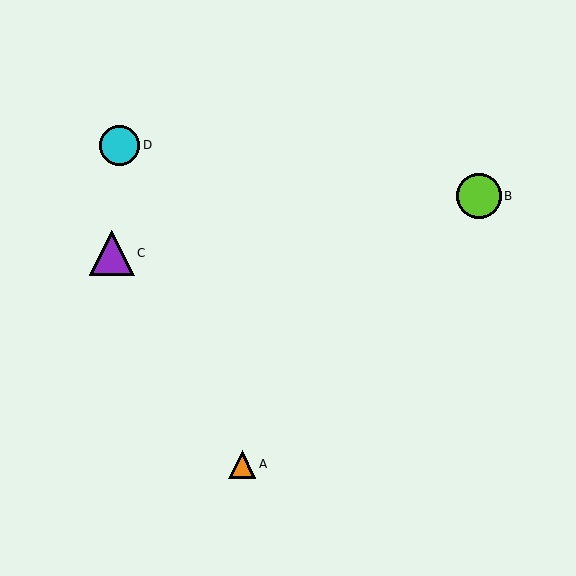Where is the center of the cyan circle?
The center of the cyan circle is at (120, 145).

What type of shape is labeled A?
Shape A is an orange triangle.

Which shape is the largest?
The purple triangle (labeled C) is the largest.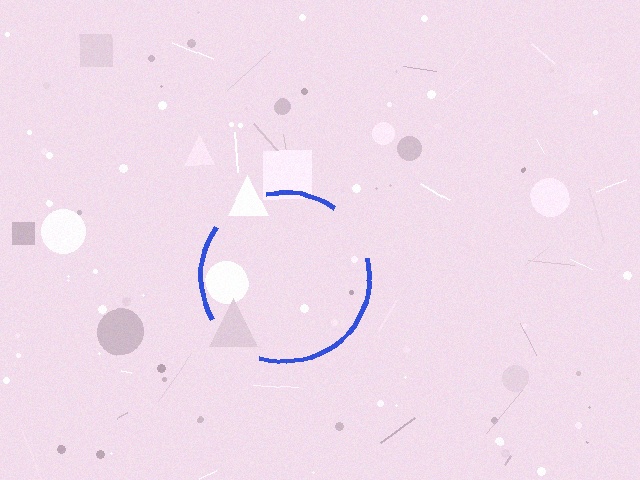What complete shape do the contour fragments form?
The contour fragments form a circle.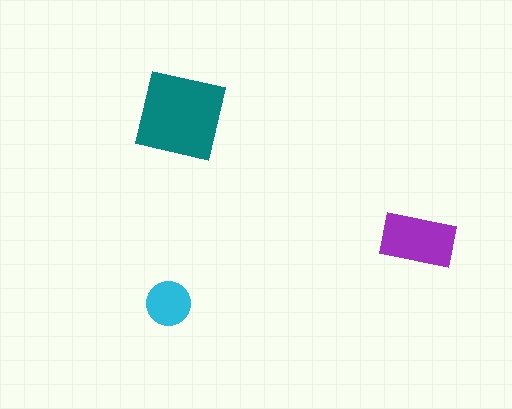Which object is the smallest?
The cyan circle.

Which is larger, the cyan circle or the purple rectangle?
The purple rectangle.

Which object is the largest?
The teal square.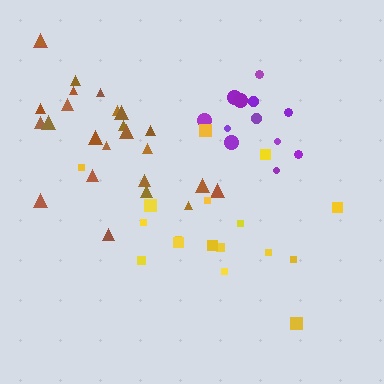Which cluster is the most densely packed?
Purple.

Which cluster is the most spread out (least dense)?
Yellow.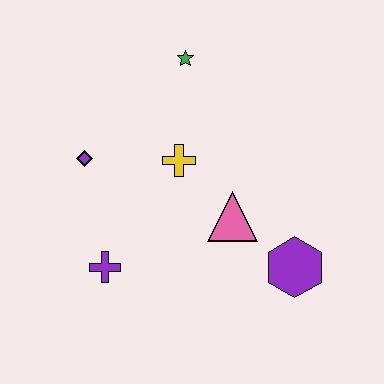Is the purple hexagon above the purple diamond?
No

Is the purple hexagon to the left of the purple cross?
No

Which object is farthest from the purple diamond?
The purple hexagon is farthest from the purple diamond.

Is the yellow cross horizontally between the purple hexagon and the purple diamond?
Yes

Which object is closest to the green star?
The yellow cross is closest to the green star.